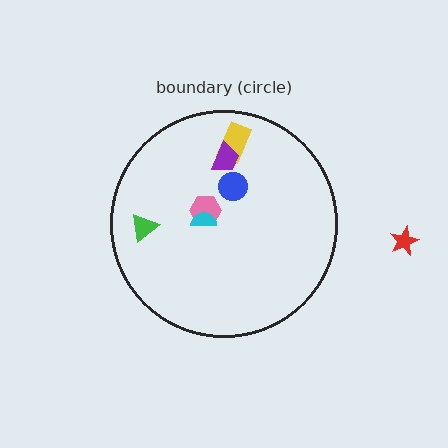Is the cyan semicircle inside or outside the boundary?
Inside.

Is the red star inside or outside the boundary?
Outside.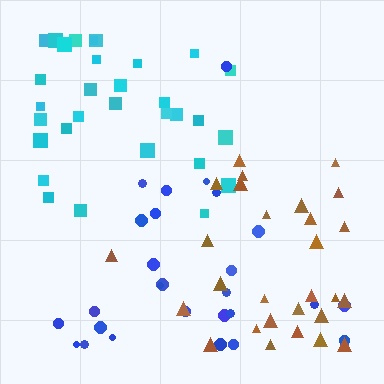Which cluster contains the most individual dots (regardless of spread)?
Cyan (32).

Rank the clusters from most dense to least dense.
cyan, brown, blue.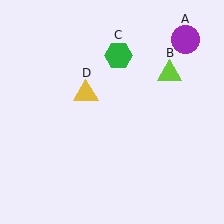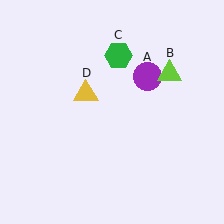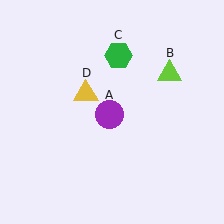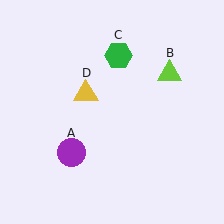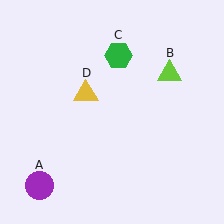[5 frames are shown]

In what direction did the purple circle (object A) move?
The purple circle (object A) moved down and to the left.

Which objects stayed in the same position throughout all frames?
Lime triangle (object B) and green hexagon (object C) and yellow triangle (object D) remained stationary.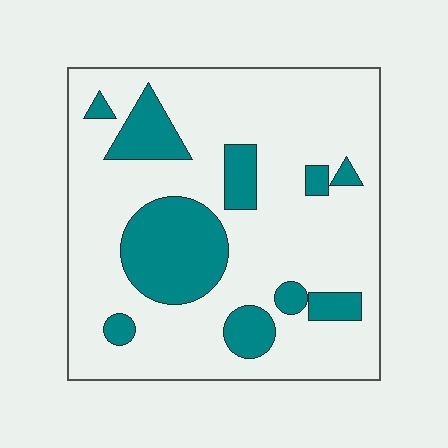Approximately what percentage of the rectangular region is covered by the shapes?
Approximately 25%.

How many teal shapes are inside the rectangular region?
10.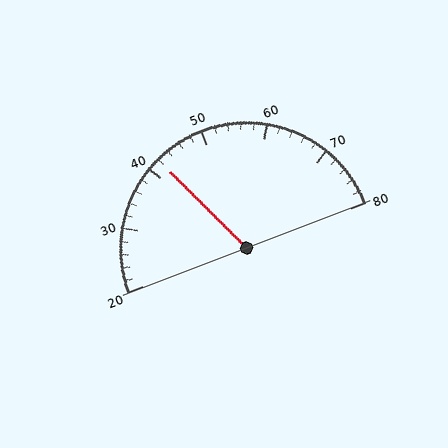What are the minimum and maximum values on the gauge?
The gauge ranges from 20 to 80.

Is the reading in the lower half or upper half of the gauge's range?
The reading is in the lower half of the range (20 to 80).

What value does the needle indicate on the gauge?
The needle indicates approximately 42.